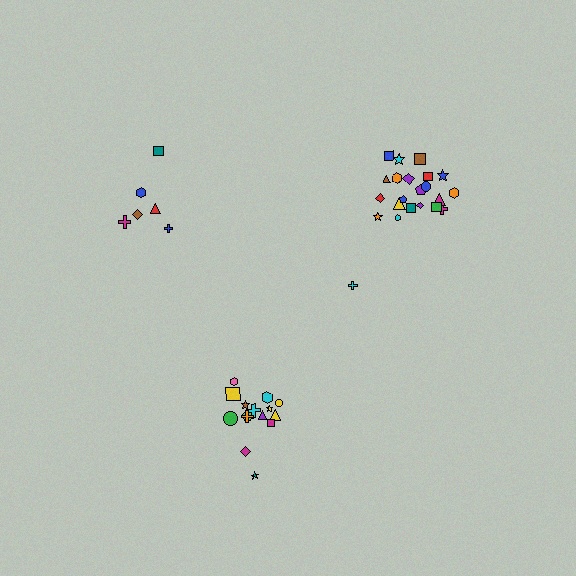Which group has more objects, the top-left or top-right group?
The top-right group.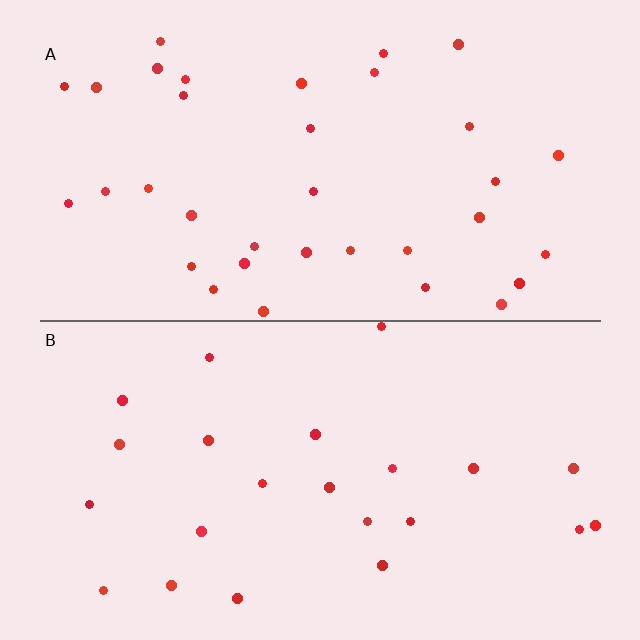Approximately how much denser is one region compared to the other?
Approximately 1.5× — region A over region B.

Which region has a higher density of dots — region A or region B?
A (the top).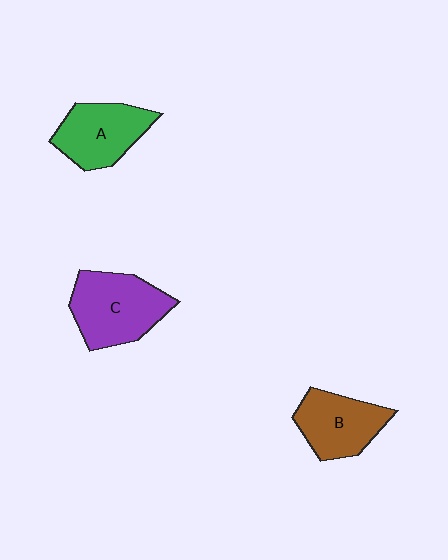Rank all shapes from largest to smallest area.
From largest to smallest: C (purple), A (green), B (brown).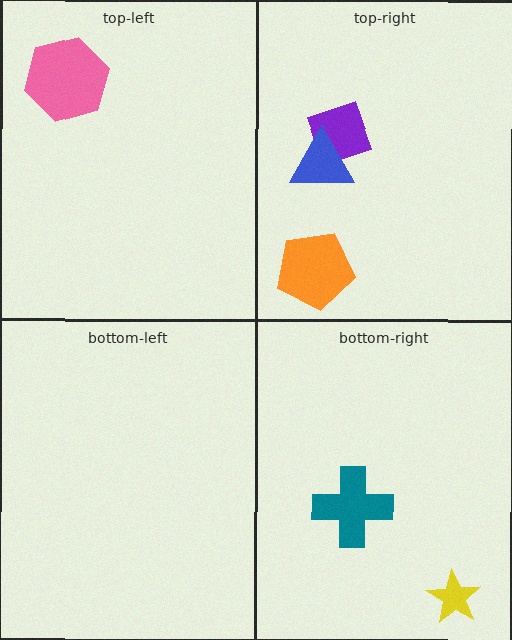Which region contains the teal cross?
The bottom-right region.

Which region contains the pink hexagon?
The top-left region.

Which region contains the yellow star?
The bottom-right region.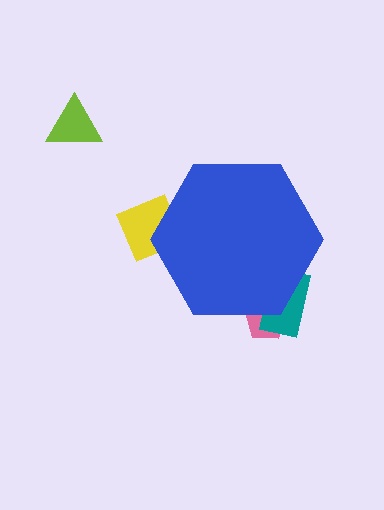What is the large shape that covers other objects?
A blue hexagon.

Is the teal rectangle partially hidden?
Yes, the teal rectangle is partially hidden behind the blue hexagon.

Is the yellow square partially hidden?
Yes, the yellow square is partially hidden behind the blue hexagon.